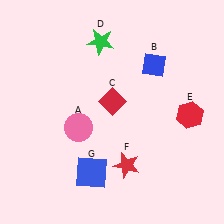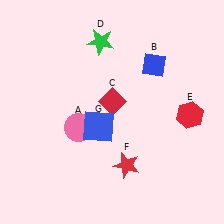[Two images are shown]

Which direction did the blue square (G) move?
The blue square (G) moved up.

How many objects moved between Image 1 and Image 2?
1 object moved between the two images.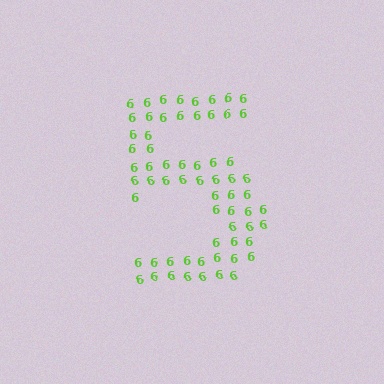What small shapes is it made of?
It is made of small digit 6's.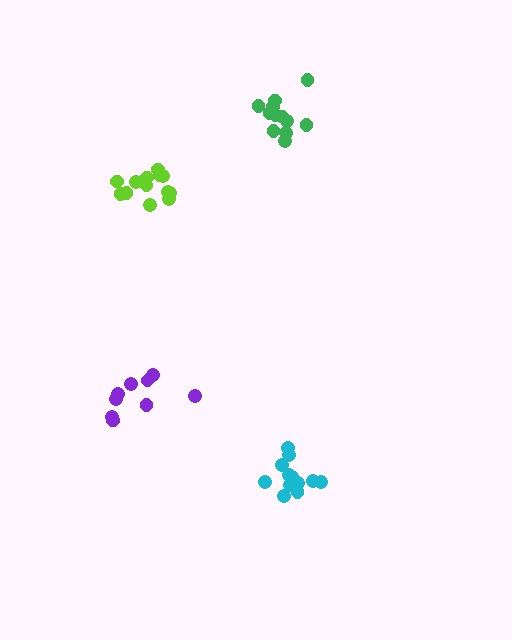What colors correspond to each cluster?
The clusters are colored: purple, cyan, green, lime.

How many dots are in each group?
Group 1: 9 dots, Group 2: 12 dots, Group 3: 12 dots, Group 4: 13 dots (46 total).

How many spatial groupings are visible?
There are 4 spatial groupings.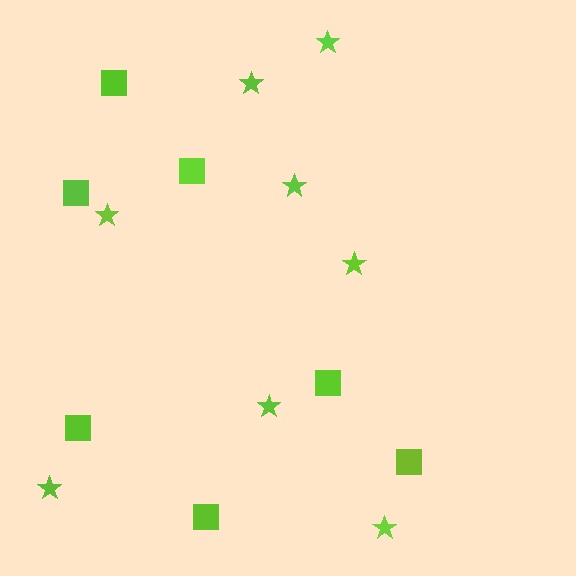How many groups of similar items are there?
There are 2 groups: one group of stars (8) and one group of squares (7).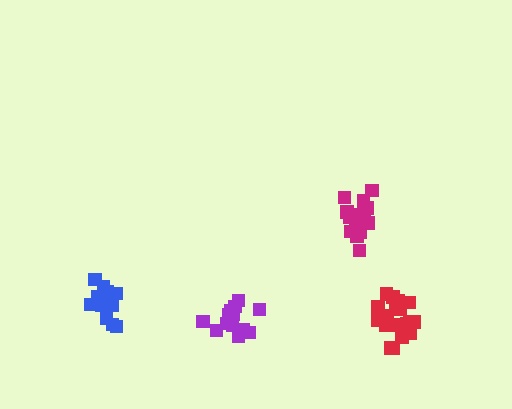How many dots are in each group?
Group 1: 16 dots, Group 2: 19 dots, Group 3: 16 dots, Group 4: 15 dots (66 total).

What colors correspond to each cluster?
The clusters are colored: magenta, red, purple, blue.